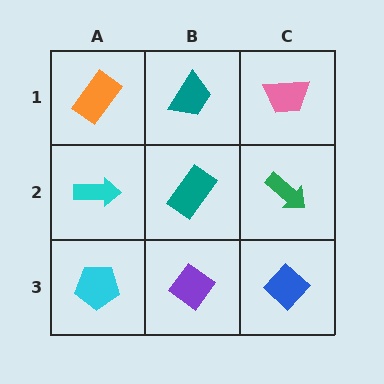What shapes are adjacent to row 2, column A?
An orange rectangle (row 1, column A), a cyan pentagon (row 3, column A), a teal rectangle (row 2, column B).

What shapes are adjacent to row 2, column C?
A pink trapezoid (row 1, column C), a blue diamond (row 3, column C), a teal rectangle (row 2, column B).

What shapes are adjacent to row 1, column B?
A teal rectangle (row 2, column B), an orange rectangle (row 1, column A), a pink trapezoid (row 1, column C).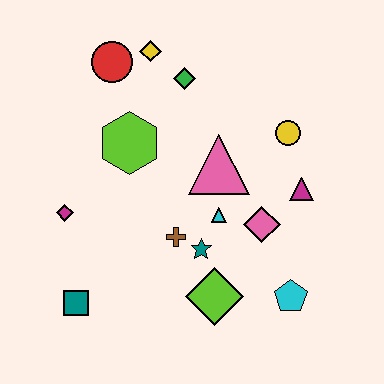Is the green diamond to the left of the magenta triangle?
Yes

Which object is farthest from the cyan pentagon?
The red circle is farthest from the cyan pentagon.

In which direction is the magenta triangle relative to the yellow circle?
The magenta triangle is below the yellow circle.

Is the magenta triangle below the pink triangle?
Yes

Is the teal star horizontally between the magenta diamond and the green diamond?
No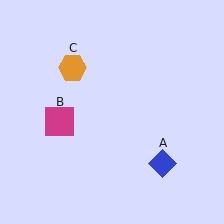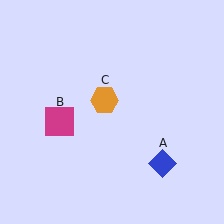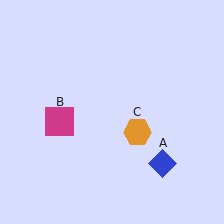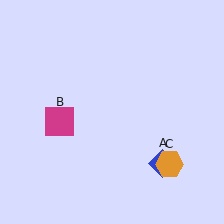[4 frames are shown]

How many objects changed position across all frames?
1 object changed position: orange hexagon (object C).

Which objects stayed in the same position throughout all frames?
Blue diamond (object A) and magenta square (object B) remained stationary.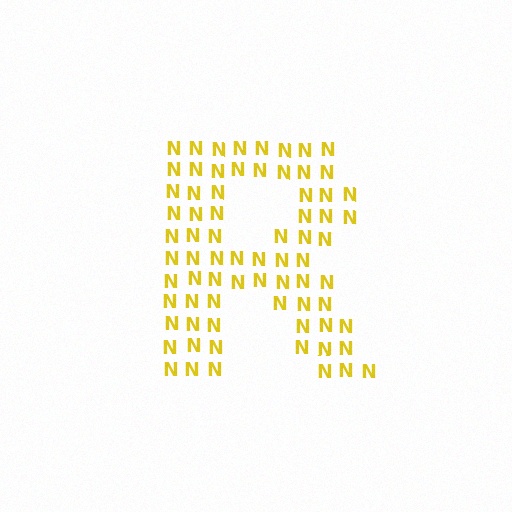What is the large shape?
The large shape is the letter R.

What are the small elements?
The small elements are letter N's.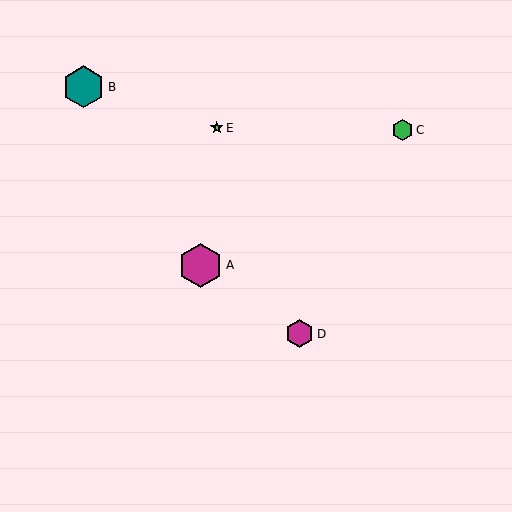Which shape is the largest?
The magenta hexagon (labeled A) is the largest.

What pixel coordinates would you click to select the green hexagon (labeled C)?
Click at (403, 130) to select the green hexagon C.